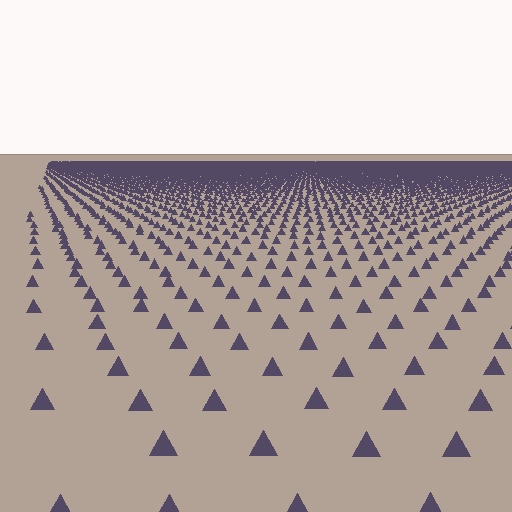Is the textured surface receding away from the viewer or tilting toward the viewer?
The surface is receding away from the viewer. Texture elements get smaller and denser toward the top.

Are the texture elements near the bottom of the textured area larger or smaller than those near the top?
Larger. Near the bottom, elements are closer to the viewer and appear at a bigger on-screen size.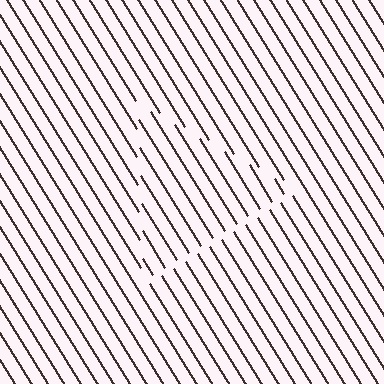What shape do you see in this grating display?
An illusory triangle. The interior of the shape contains the same grating, shifted by half a period — the contour is defined by the phase discontinuity where line-ends from the inner and outer gratings abut.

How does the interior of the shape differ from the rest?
The interior of the shape contains the same grating, shifted by half a period — the contour is defined by the phase discontinuity where line-ends from the inner and outer gratings abut.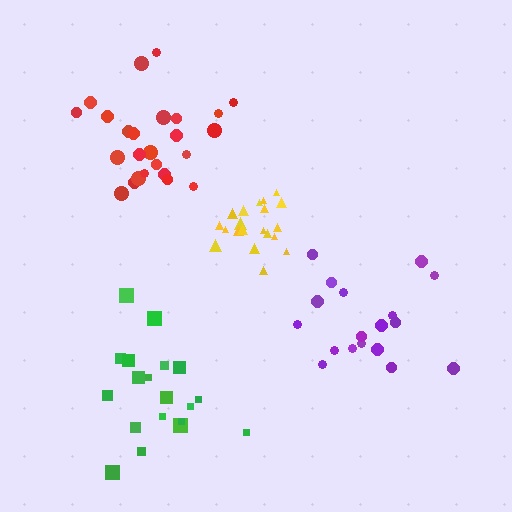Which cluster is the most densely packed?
Yellow.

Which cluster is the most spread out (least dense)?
Green.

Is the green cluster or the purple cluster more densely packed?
Purple.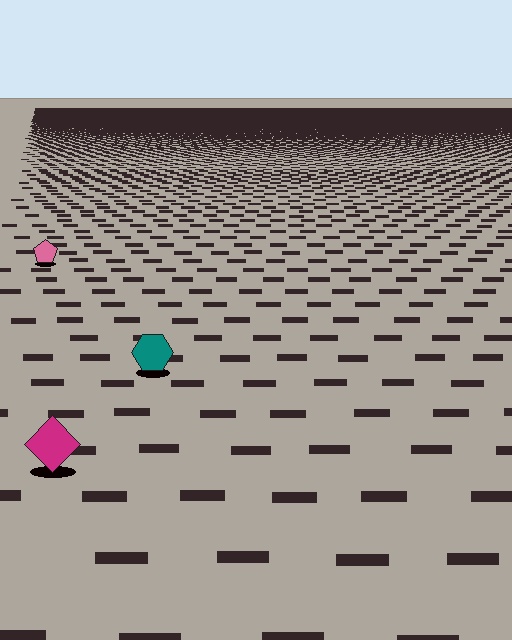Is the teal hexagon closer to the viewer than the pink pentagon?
Yes. The teal hexagon is closer — you can tell from the texture gradient: the ground texture is coarser near it.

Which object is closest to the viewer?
The magenta diamond is closest. The texture marks near it are larger and more spread out.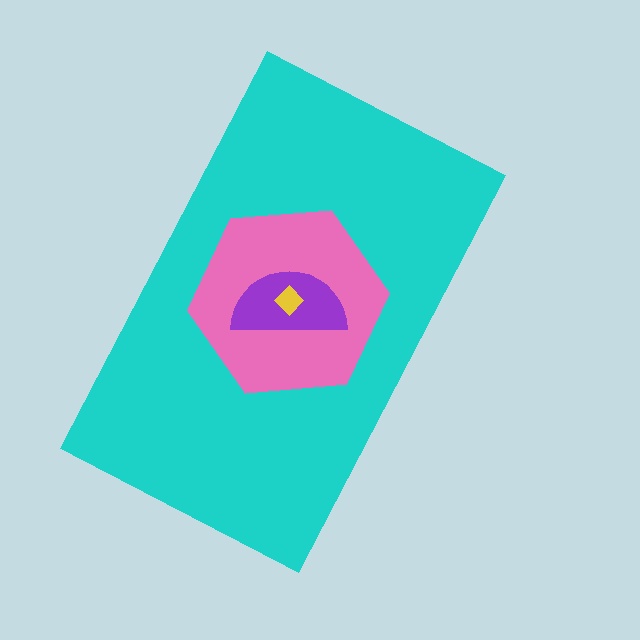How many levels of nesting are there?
4.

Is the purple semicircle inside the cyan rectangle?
Yes.